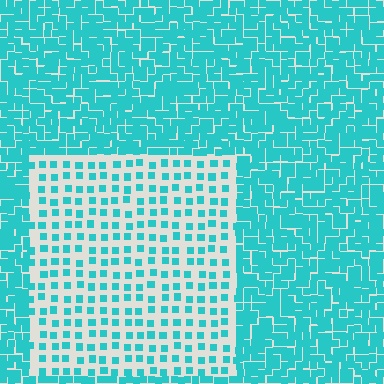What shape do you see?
I see a rectangle.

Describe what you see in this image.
The image contains small cyan elements arranged at two different densities. A rectangle-shaped region is visible where the elements are less densely packed than the surrounding area.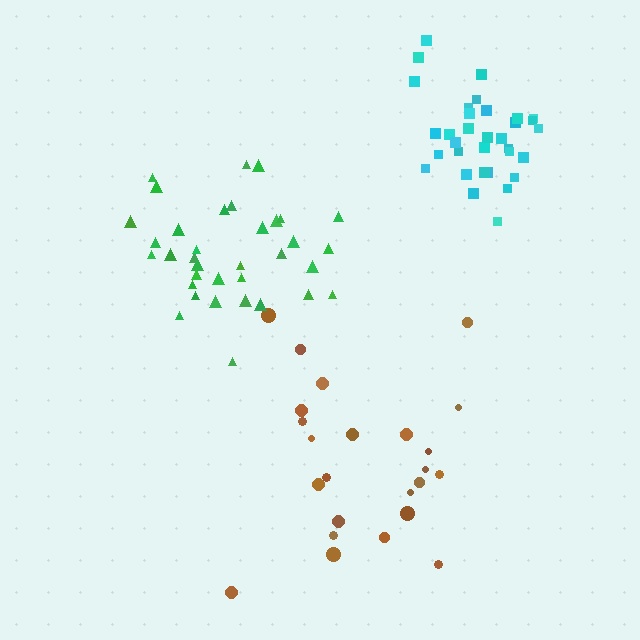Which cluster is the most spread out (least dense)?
Brown.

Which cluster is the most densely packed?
Cyan.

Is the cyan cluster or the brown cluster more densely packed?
Cyan.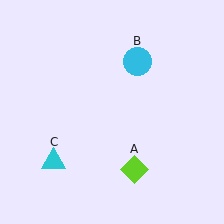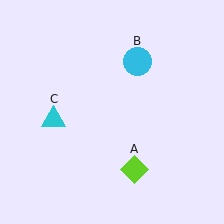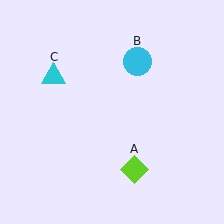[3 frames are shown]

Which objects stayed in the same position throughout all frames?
Lime diamond (object A) and cyan circle (object B) remained stationary.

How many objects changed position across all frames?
1 object changed position: cyan triangle (object C).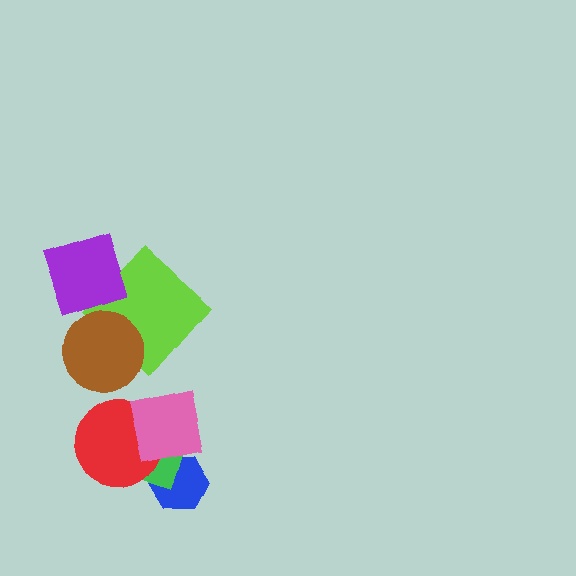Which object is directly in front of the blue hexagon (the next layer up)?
The green diamond is directly in front of the blue hexagon.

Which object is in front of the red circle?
The pink square is in front of the red circle.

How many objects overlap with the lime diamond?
1 object overlaps with the lime diamond.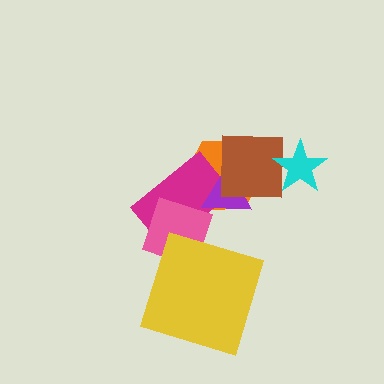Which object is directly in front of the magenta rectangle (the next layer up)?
The purple triangle is directly in front of the magenta rectangle.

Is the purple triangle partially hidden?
Yes, it is partially covered by another shape.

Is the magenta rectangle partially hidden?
Yes, it is partially covered by another shape.